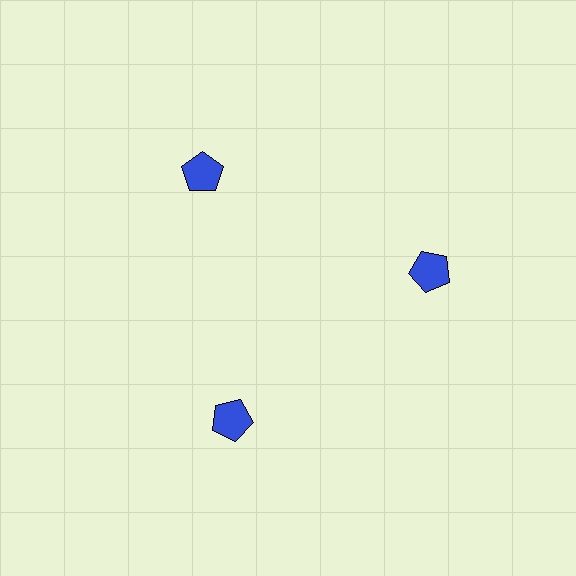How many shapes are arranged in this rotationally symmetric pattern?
There are 3 shapes, arranged in 3 groups of 1.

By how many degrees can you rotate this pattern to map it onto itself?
The pattern maps onto itself every 120 degrees of rotation.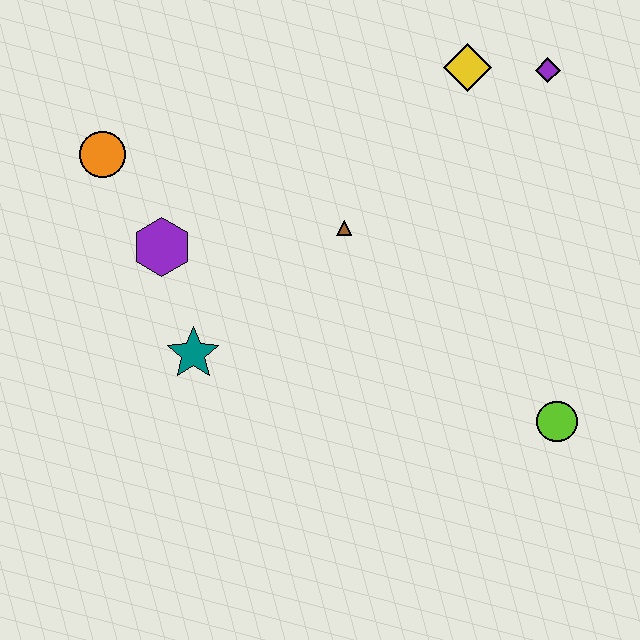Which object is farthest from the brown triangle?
The lime circle is farthest from the brown triangle.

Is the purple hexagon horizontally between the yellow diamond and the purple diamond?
No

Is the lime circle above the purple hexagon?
No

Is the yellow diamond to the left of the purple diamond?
Yes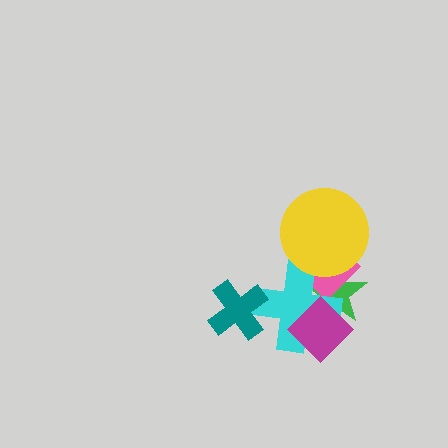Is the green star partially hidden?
Yes, it is partially covered by another shape.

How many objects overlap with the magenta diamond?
2 objects overlap with the magenta diamond.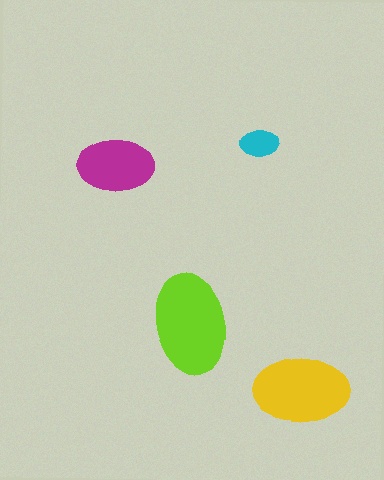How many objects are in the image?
There are 4 objects in the image.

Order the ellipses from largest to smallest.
the lime one, the yellow one, the magenta one, the cyan one.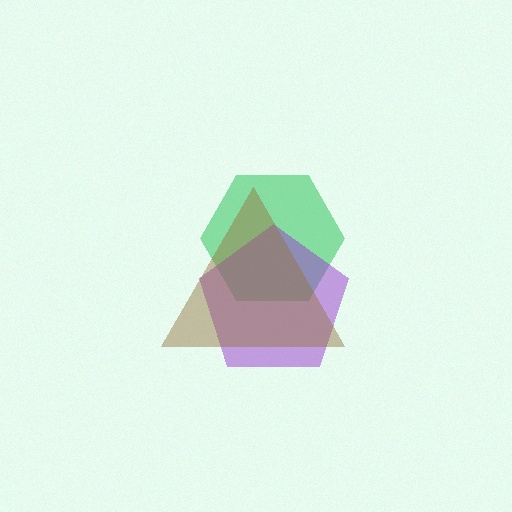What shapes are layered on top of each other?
The layered shapes are: a green hexagon, a purple pentagon, a brown triangle.